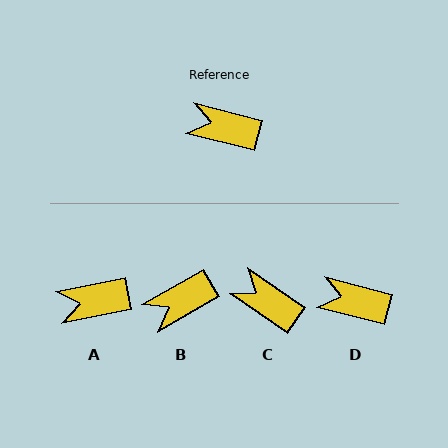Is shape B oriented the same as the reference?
No, it is off by about 45 degrees.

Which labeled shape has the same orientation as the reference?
D.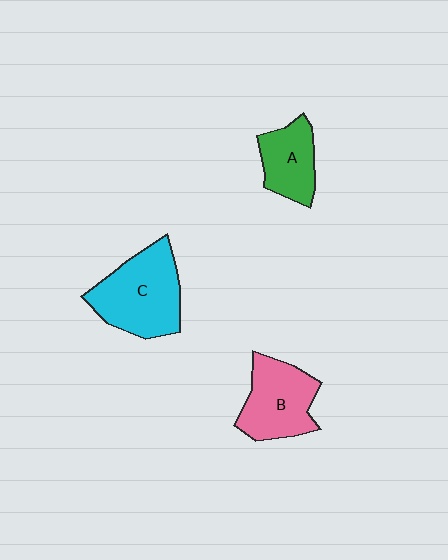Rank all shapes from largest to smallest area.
From largest to smallest: C (cyan), B (pink), A (green).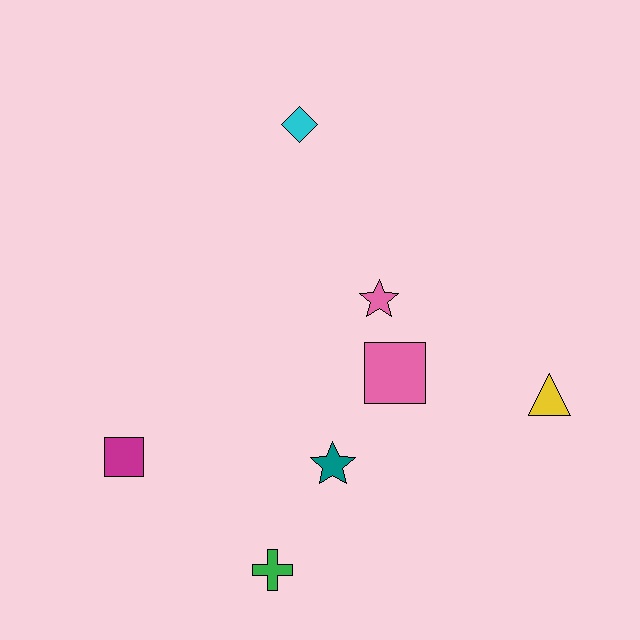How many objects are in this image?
There are 7 objects.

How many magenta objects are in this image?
There is 1 magenta object.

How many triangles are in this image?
There is 1 triangle.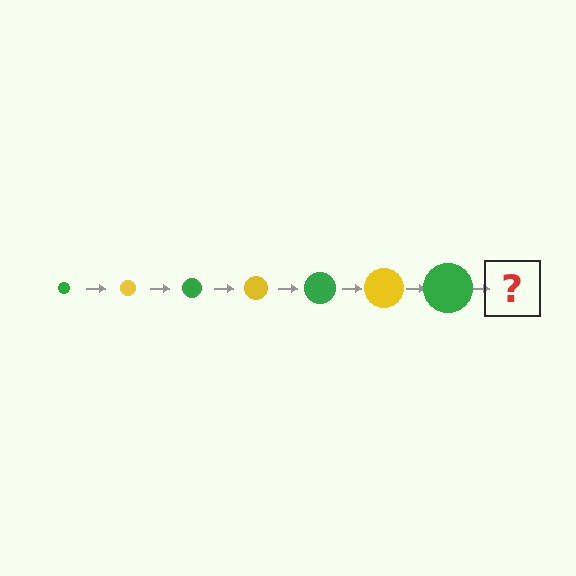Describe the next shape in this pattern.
It should be a yellow circle, larger than the previous one.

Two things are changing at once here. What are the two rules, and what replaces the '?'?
The two rules are that the circle grows larger each step and the color cycles through green and yellow. The '?' should be a yellow circle, larger than the previous one.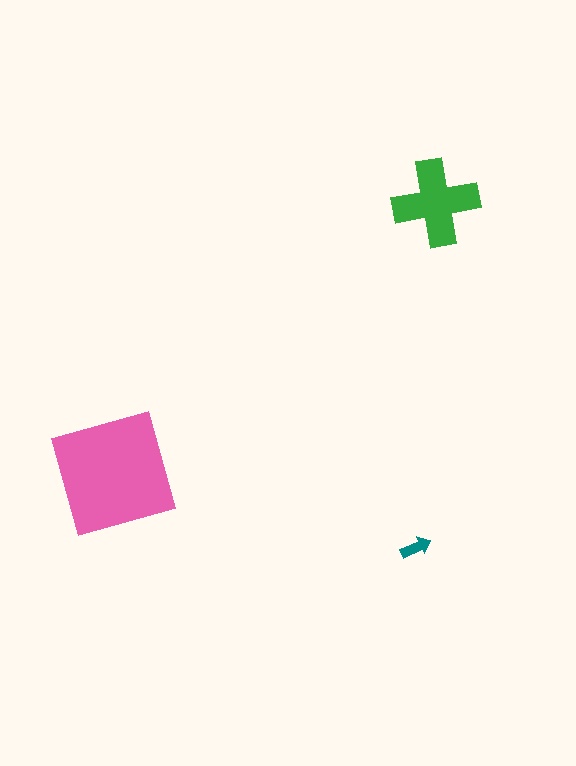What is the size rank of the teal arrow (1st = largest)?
3rd.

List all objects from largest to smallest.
The pink square, the green cross, the teal arrow.